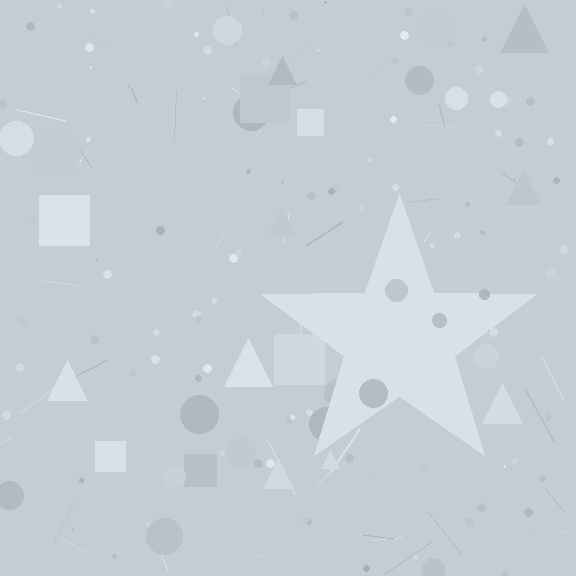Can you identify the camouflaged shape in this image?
The camouflaged shape is a star.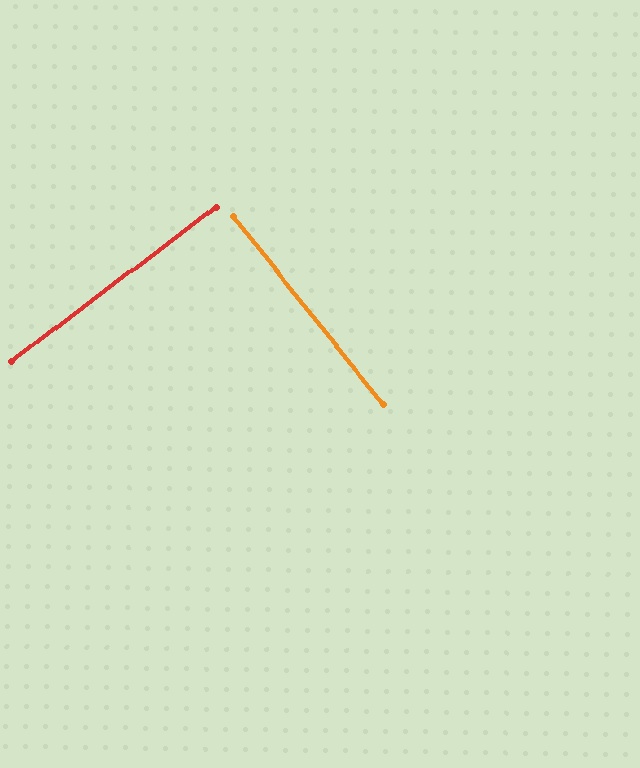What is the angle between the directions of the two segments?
Approximately 89 degrees.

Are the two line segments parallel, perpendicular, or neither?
Perpendicular — they meet at approximately 89°.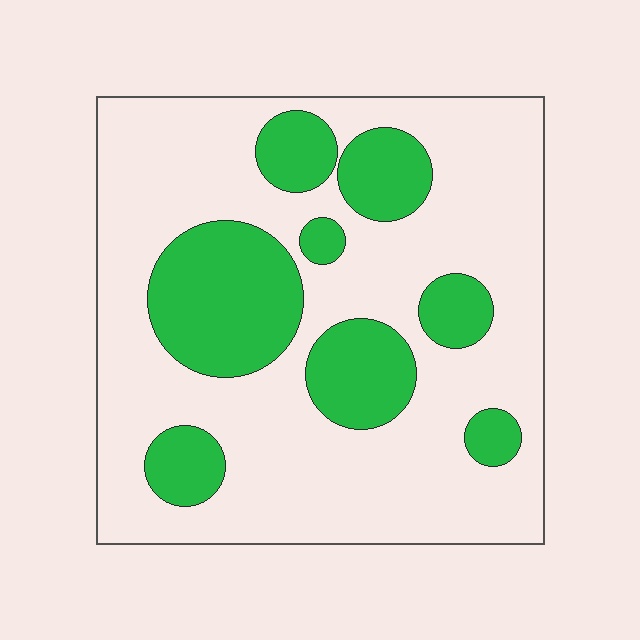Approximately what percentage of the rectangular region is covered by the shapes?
Approximately 30%.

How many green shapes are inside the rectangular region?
8.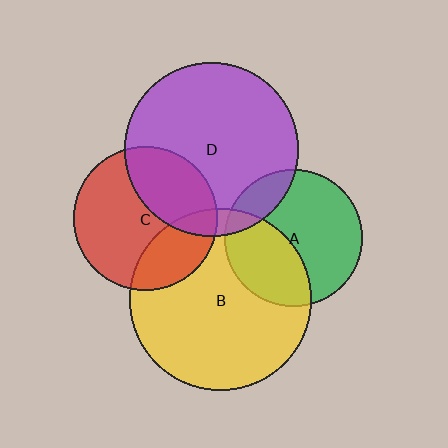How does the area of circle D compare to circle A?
Approximately 1.6 times.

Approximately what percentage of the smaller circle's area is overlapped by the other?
Approximately 35%.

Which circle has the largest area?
Circle B (yellow).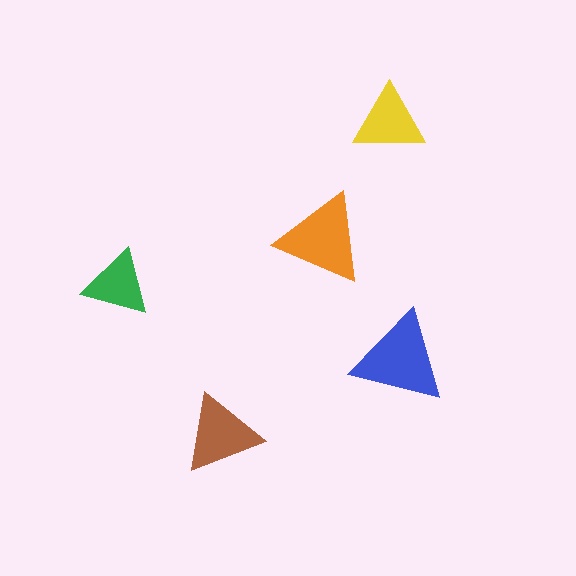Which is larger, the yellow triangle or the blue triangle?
The blue one.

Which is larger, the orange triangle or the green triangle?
The orange one.